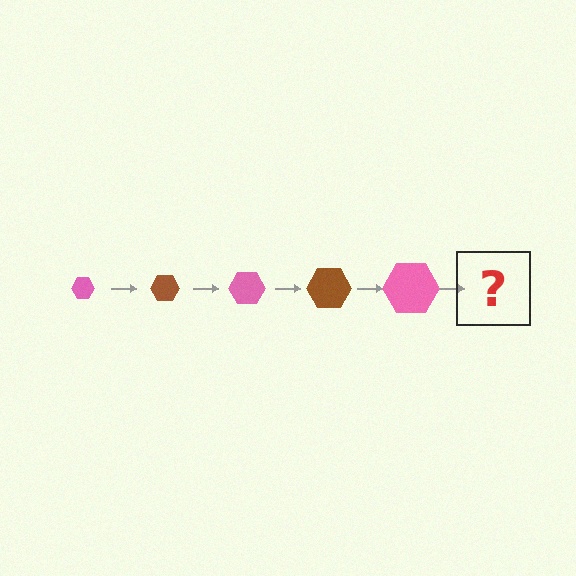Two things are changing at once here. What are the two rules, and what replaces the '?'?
The two rules are that the hexagon grows larger each step and the color cycles through pink and brown. The '?' should be a brown hexagon, larger than the previous one.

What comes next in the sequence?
The next element should be a brown hexagon, larger than the previous one.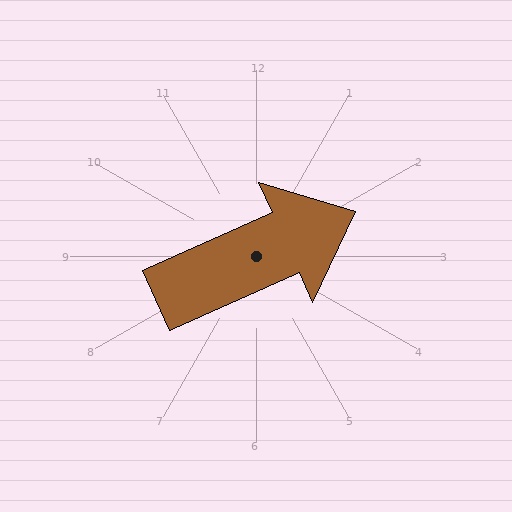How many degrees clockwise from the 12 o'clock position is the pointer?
Approximately 66 degrees.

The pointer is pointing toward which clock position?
Roughly 2 o'clock.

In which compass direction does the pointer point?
Northeast.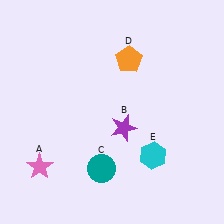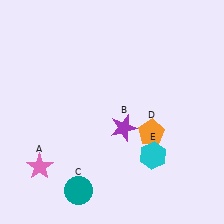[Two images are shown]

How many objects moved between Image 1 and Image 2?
2 objects moved between the two images.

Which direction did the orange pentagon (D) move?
The orange pentagon (D) moved down.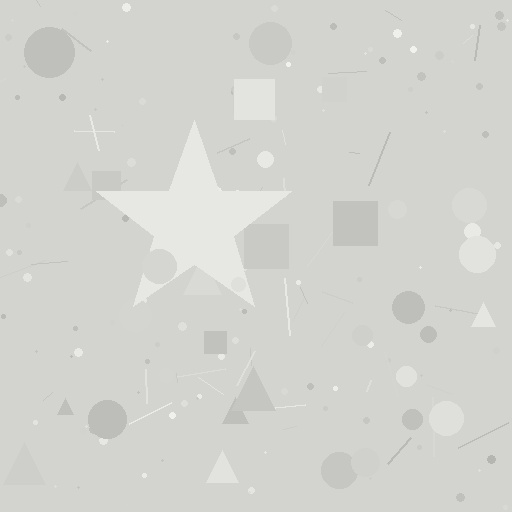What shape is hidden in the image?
A star is hidden in the image.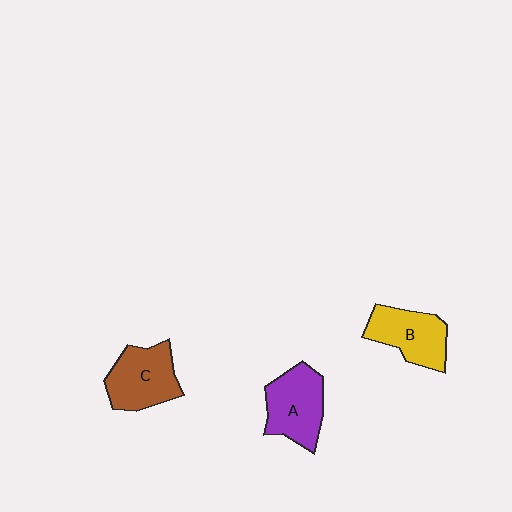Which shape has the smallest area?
Shape B (yellow).